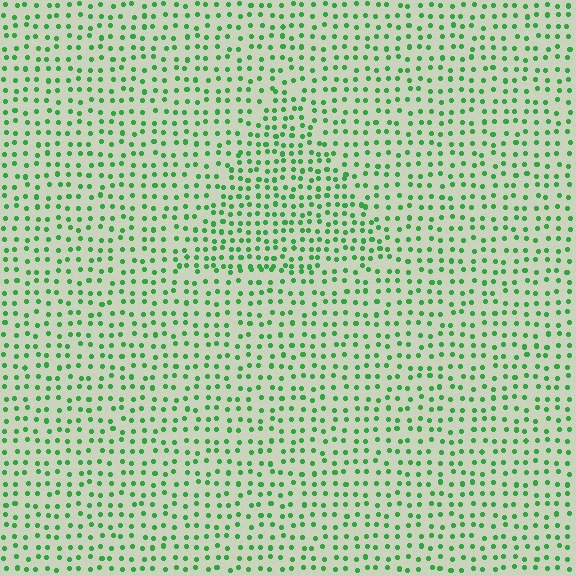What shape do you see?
I see a triangle.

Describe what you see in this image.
The image contains small green elements arranged at two different densities. A triangle-shaped region is visible where the elements are more densely packed than the surrounding area.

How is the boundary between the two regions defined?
The boundary is defined by a change in element density (approximately 1.5x ratio). All elements are the same color, size, and shape.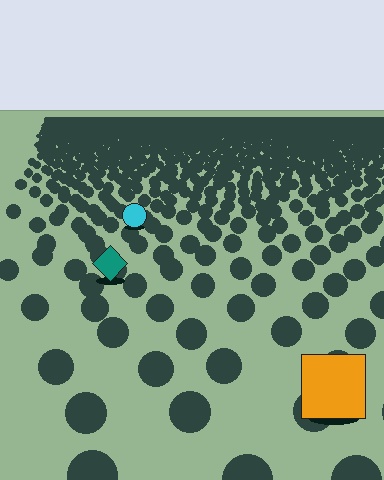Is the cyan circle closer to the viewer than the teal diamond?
No. The teal diamond is closer — you can tell from the texture gradient: the ground texture is coarser near it.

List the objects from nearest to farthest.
From nearest to farthest: the orange square, the teal diamond, the cyan circle.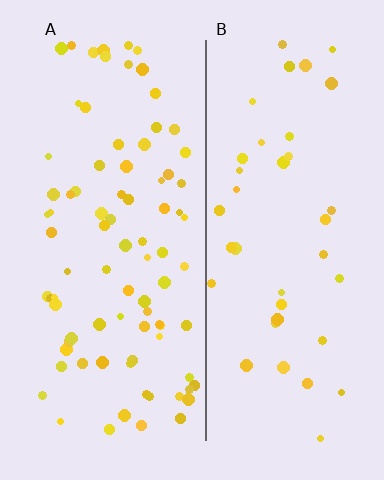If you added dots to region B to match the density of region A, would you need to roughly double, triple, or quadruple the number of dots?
Approximately double.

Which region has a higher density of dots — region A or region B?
A (the left).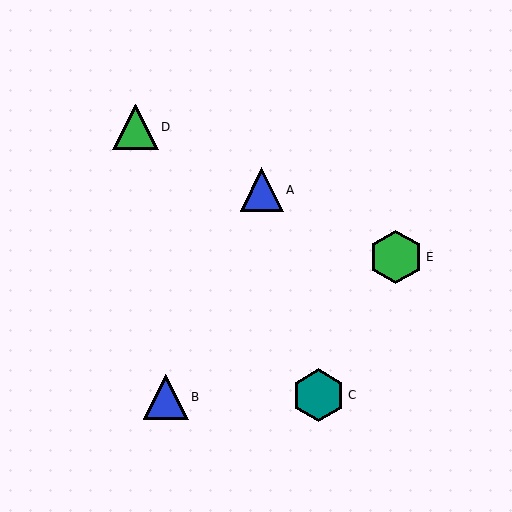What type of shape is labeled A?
Shape A is a blue triangle.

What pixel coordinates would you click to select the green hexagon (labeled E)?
Click at (396, 257) to select the green hexagon E.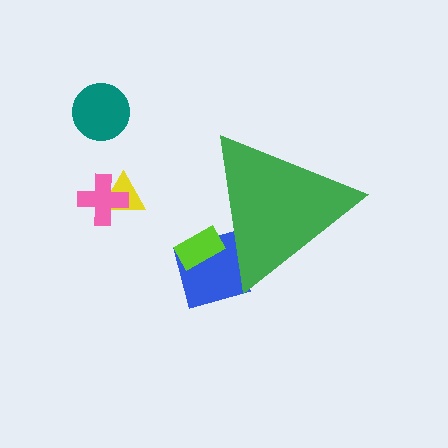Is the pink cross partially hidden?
No, the pink cross is fully visible.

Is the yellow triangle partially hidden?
No, the yellow triangle is fully visible.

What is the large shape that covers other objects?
A green triangle.